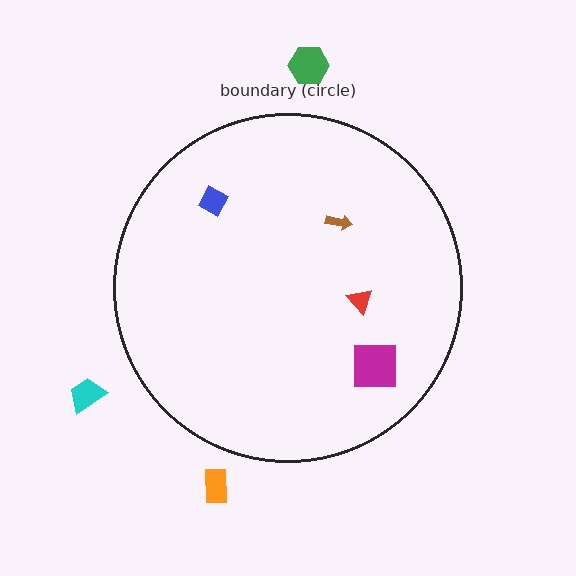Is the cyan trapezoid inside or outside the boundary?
Outside.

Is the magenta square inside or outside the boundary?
Inside.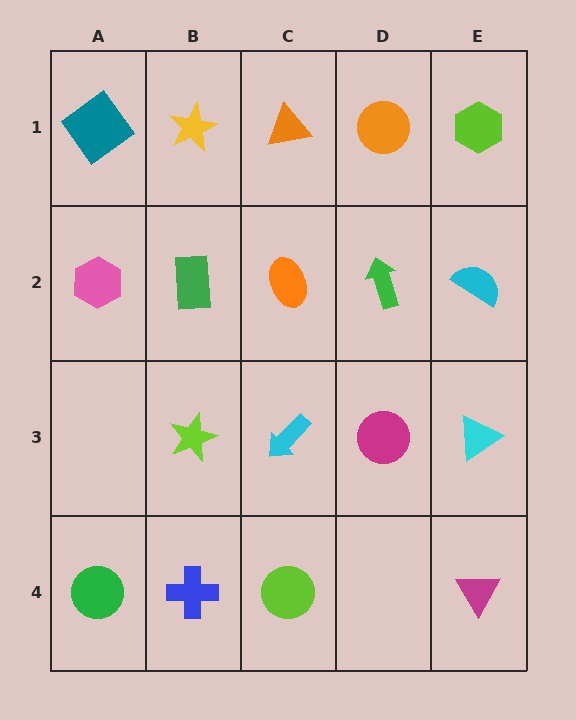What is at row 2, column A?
A pink hexagon.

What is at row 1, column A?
A teal diamond.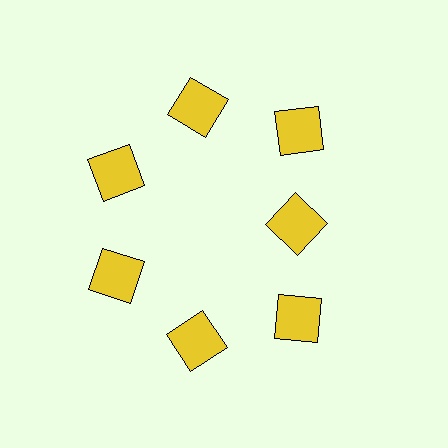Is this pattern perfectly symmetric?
No. The 7 yellow squares are arranged in a ring, but one element near the 3 o'clock position is pulled inward toward the center, breaking the 7-fold rotational symmetry.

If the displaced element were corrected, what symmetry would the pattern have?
It would have 7-fold rotational symmetry — the pattern would map onto itself every 51 degrees.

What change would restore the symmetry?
The symmetry would be restored by moving it outward, back onto the ring so that all 7 squares sit at equal angles and equal distance from the center.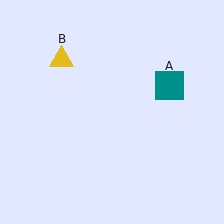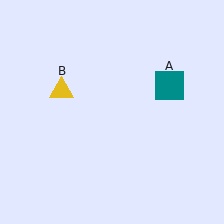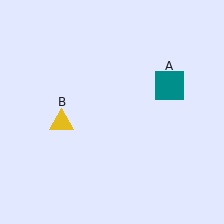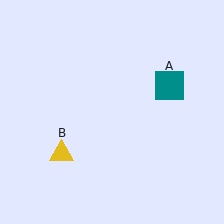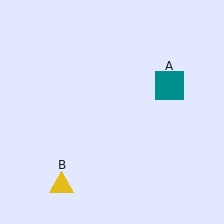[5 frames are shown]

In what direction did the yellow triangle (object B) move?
The yellow triangle (object B) moved down.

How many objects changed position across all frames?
1 object changed position: yellow triangle (object B).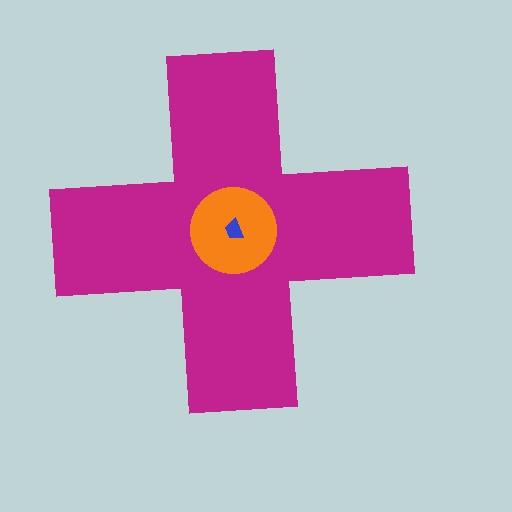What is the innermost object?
The blue trapezoid.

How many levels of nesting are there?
3.